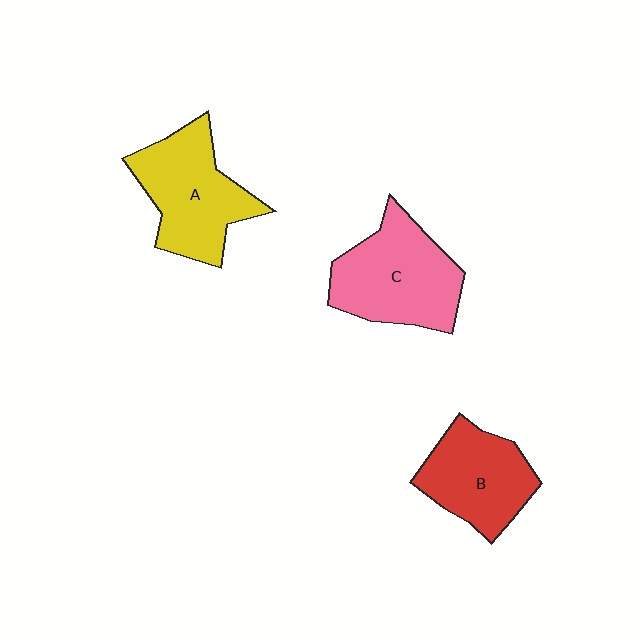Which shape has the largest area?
Shape C (pink).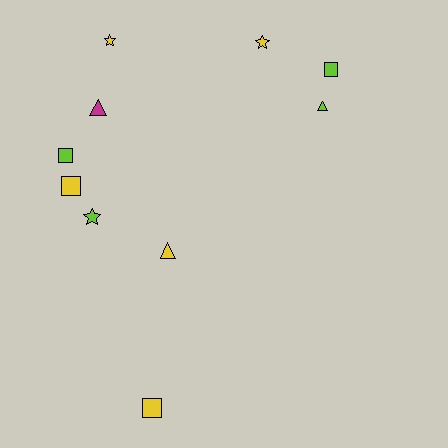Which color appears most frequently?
Yellow, with 5 objects.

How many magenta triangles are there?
There is 1 magenta triangle.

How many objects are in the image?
There are 10 objects.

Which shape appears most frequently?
Square, with 4 objects.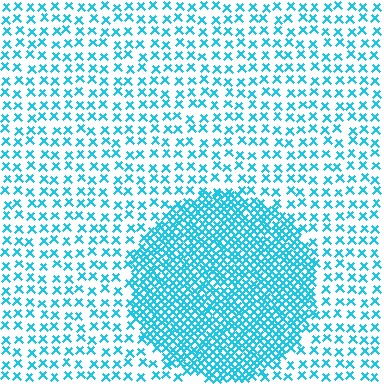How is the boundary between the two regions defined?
The boundary is defined by a change in element density (approximately 2.8x ratio). All elements are the same color, size, and shape.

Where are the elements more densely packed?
The elements are more densely packed inside the circle boundary.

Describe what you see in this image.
The image contains small cyan elements arranged at two different densities. A circle-shaped region is visible where the elements are more densely packed than the surrounding area.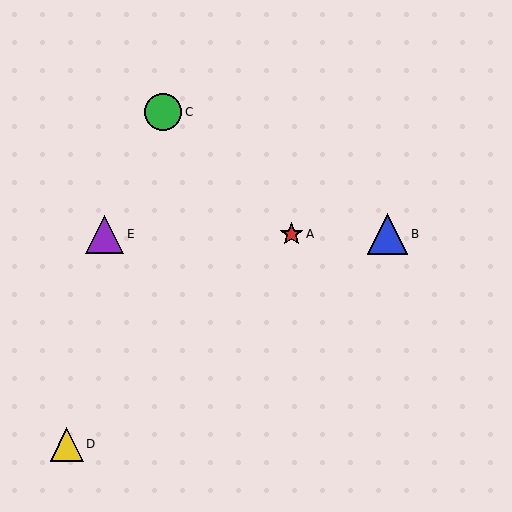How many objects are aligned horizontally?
3 objects (A, B, E) are aligned horizontally.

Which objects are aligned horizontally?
Objects A, B, E are aligned horizontally.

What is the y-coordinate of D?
Object D is at y≈444.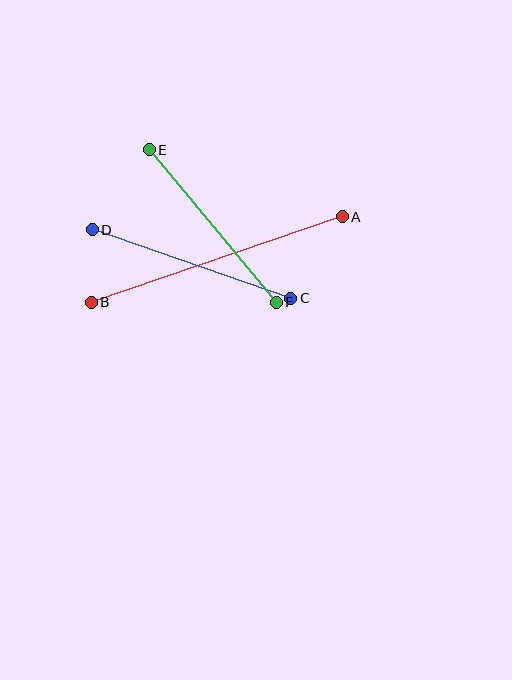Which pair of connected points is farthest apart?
Points A and B are farthest apart.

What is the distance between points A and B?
The distance is approximately 265 pixels.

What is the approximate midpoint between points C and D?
The midpoint is at approximately (191, 264) pixels.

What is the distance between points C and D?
The distance is approximately 210 pixels.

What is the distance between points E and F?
The distance is approximately 198 pixels.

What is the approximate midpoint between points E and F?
The midpoint is at approximately (213, 226) pixels.